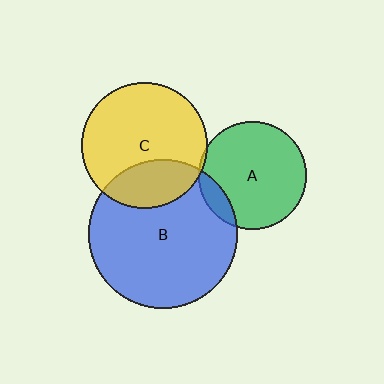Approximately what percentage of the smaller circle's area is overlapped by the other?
Approximately 10%.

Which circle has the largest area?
Circle B (blue).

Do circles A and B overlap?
Yes.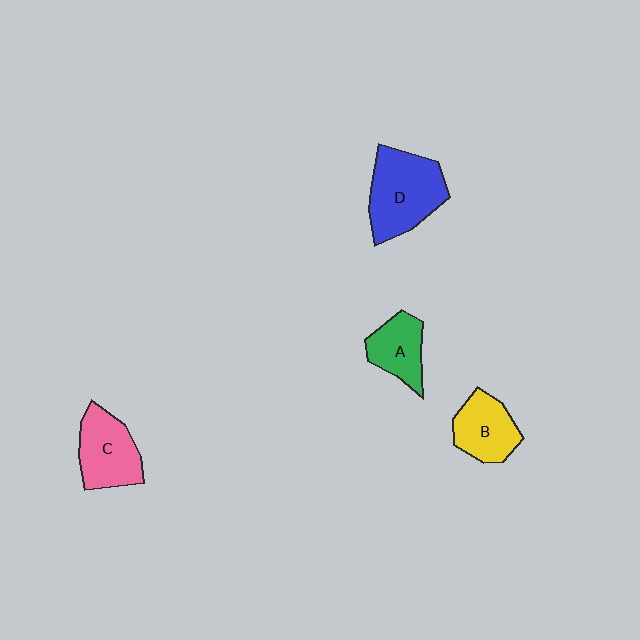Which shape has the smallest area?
Shape A (green).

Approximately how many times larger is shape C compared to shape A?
Approximately 1.3 times.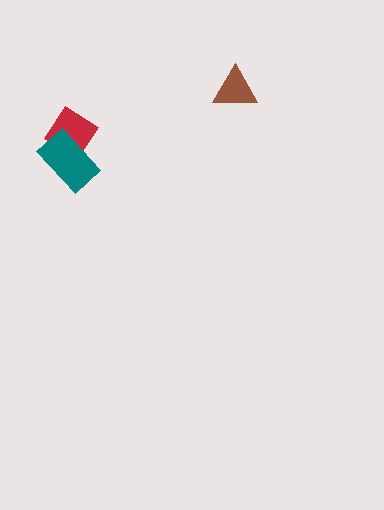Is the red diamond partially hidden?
Yes, it is partially covered by another shape.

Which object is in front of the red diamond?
The teal rectangle is in front of the red diamond.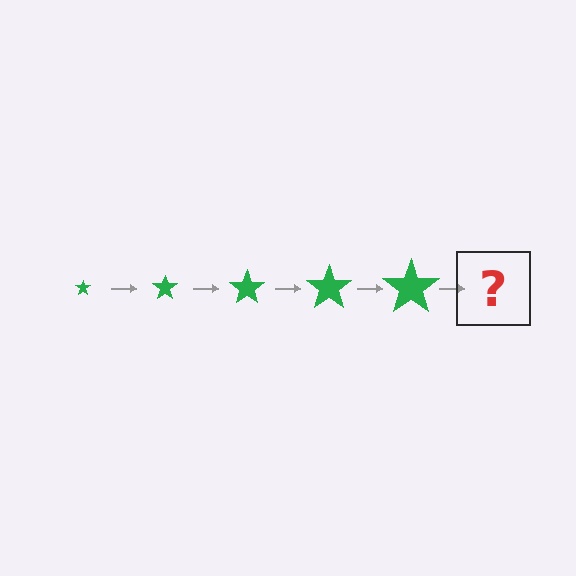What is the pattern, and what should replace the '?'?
The pattern is that the star gets progressively larger each step. The '?' should be a green star, larger than the previous one.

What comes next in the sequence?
The next element should be a green star, larger than the previous one.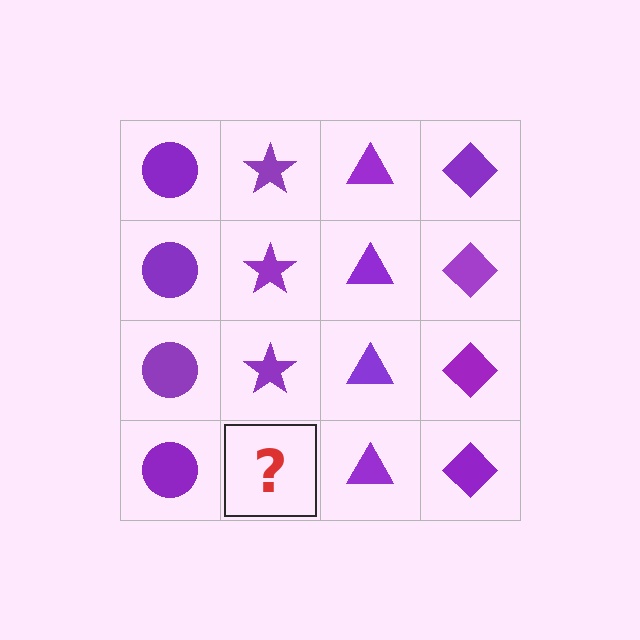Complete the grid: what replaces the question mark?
The question mark should be replaced with a purple star.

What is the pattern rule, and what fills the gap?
The rule is that each column has a consistent shape. The gap should be filled with a purple star.